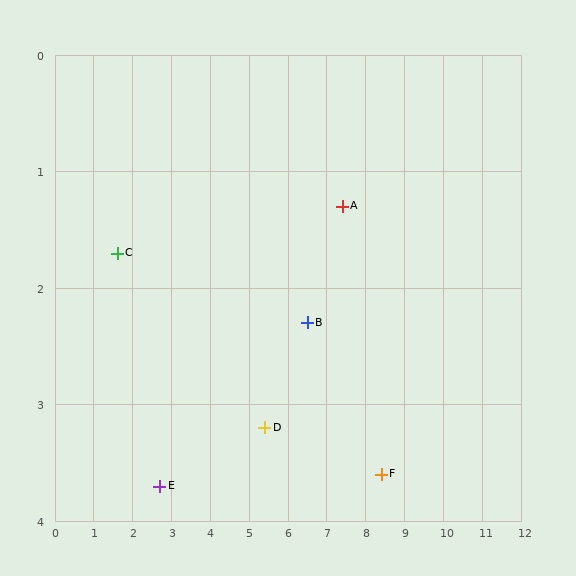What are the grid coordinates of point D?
Point D is at approximately (5.4, 3.2).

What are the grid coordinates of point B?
Point B is at approximately (6.5, 2.3).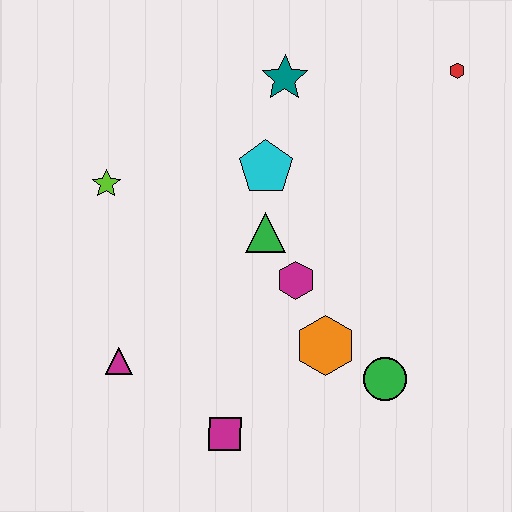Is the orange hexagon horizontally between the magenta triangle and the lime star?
No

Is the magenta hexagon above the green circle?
Yes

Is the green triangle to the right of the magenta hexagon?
No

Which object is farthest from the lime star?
The red hexagon is farthest from the lime star.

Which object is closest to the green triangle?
The magenta hexagon is closest to the green triangle.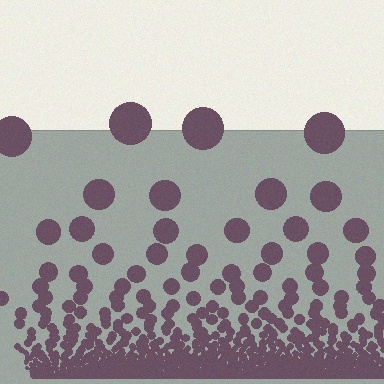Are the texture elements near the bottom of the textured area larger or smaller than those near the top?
Smaller. The gradient is inverted — elements near the bottom are smaller and denser.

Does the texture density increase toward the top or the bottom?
Density increases toward the bottom.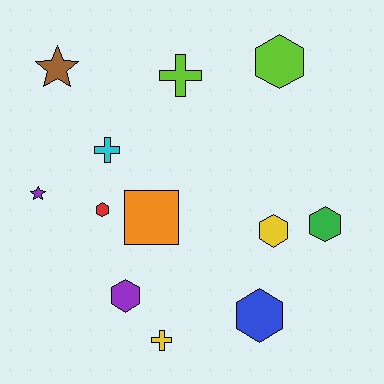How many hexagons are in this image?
There are 6 hexagons.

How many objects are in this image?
There are 12 objects.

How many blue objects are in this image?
There is 1 blue object.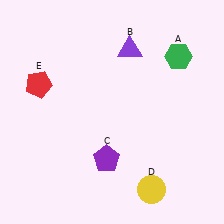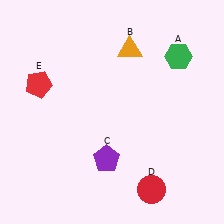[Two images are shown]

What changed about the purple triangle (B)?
In Image 1, B is purple. In Image 2, it changed to orange.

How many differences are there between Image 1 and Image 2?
There are 2 differences between the two images.